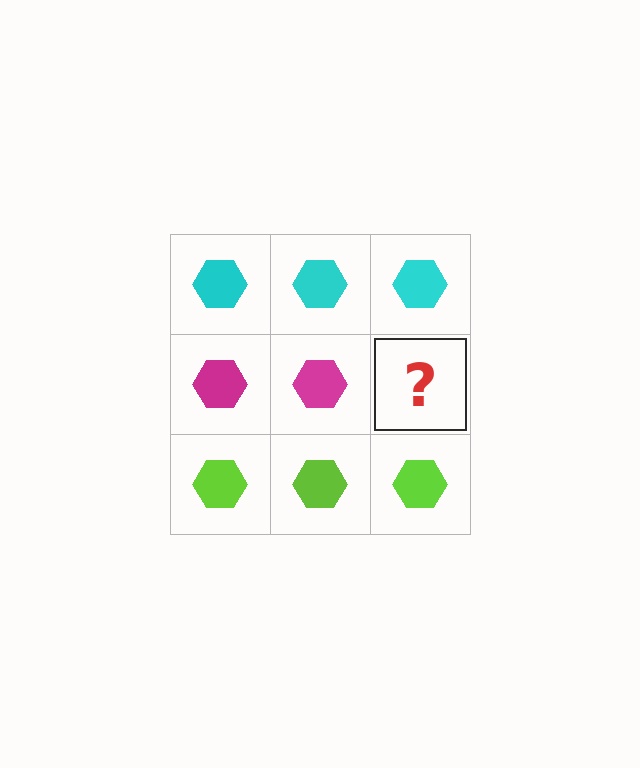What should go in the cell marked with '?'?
The missing cell should contain a magenta hexagon.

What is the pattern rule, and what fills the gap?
The rule is that each row has a consistent color. The gap should be filled with a magenta hexagon.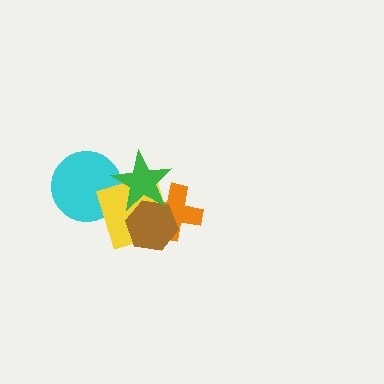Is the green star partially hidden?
No, no other shape covers it.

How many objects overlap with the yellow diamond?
4 objects overlap with the yellow diamond.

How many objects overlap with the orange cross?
3 objects overlap with the orange cross.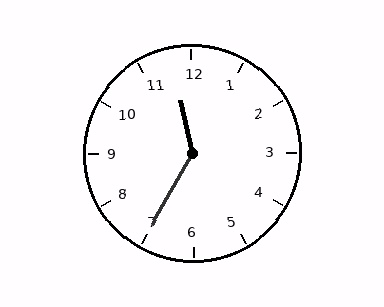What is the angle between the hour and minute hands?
Approximately 138 degrees.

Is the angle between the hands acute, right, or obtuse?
It is obtuse.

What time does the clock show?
11:35.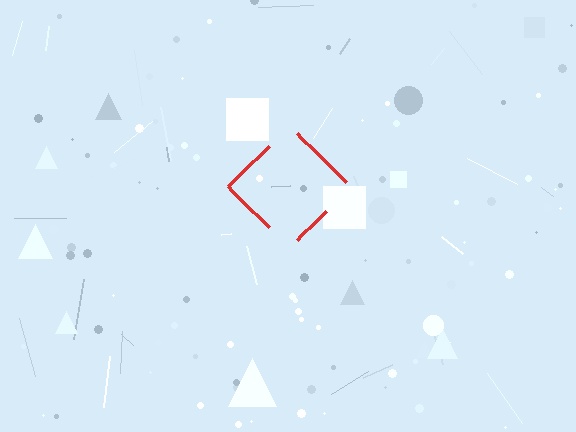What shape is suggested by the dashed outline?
The dashed outline suggests a diamond.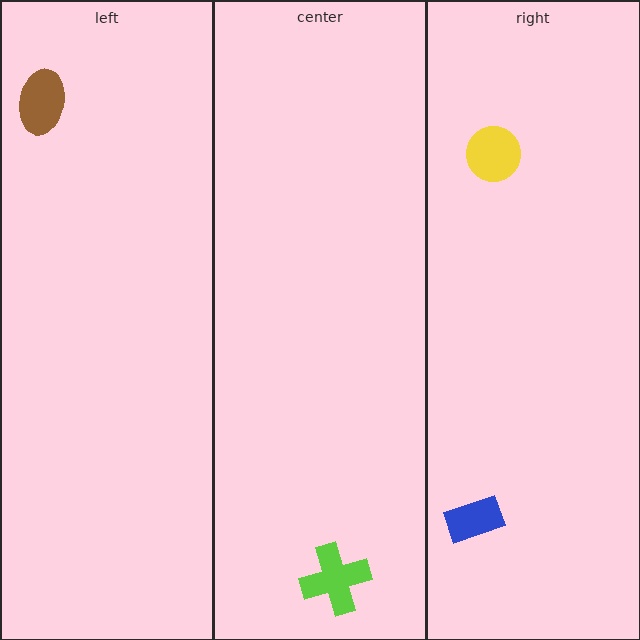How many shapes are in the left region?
1.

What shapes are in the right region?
The blue rectangle, the yellow circle.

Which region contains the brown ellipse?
The left region.